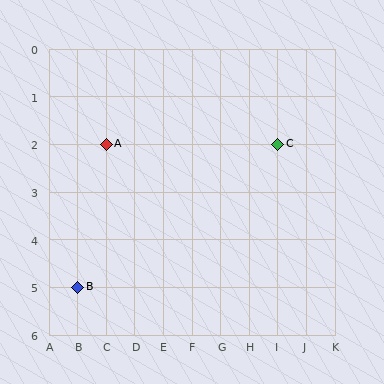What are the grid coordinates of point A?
Point A is at grid coordinates (C, 2).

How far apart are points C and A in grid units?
Points C and A are 6 columns apart.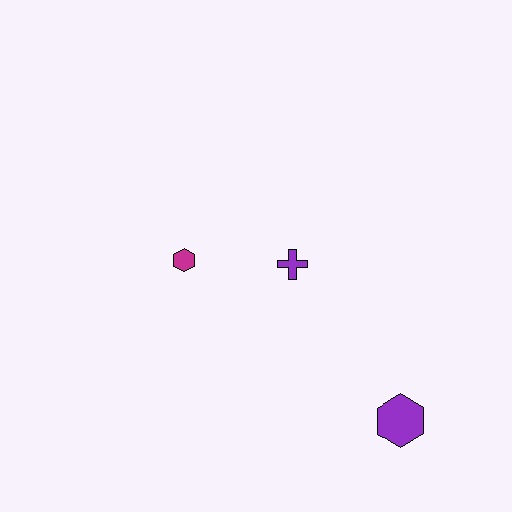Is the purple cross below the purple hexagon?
No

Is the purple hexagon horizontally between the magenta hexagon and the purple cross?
No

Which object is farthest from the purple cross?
The purple hexagon is farthest from the purple cross.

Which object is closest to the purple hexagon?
The purple cross is closest to the purple hexagon.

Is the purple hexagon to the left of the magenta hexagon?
No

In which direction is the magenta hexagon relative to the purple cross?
The magenta hexagon is to the left of the purple cross.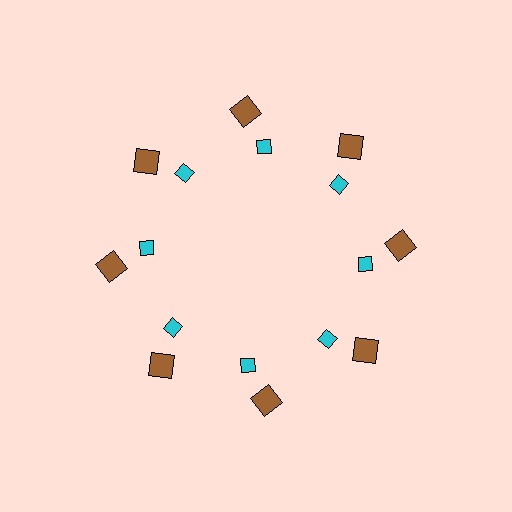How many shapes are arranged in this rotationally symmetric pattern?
There are 16 shapes, arranged in 8 groups of 2.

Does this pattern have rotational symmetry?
Yes, this pattern has 8-fold rotational symmetry. It looks the same after rotating 45 degrees around the center.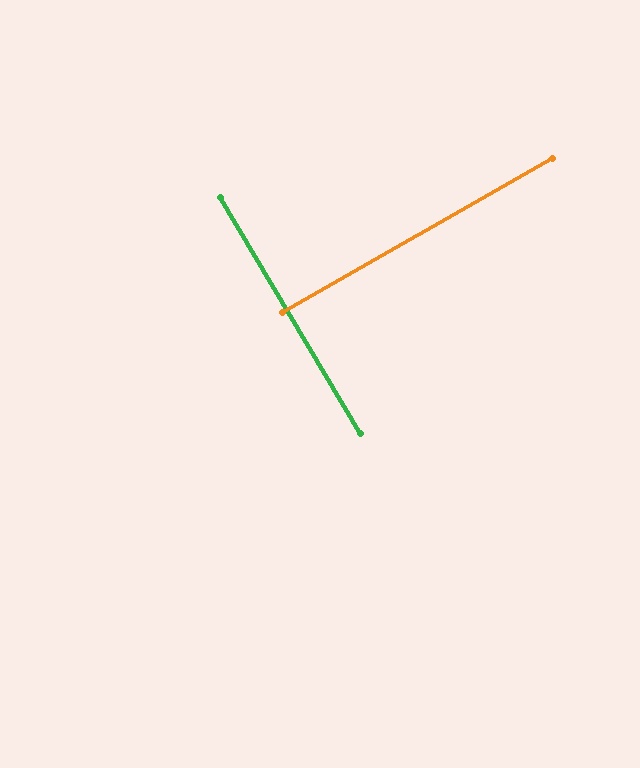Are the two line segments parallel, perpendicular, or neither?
Perpendicular — they meet at approximately 89°.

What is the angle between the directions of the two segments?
Approximately 89 degrees.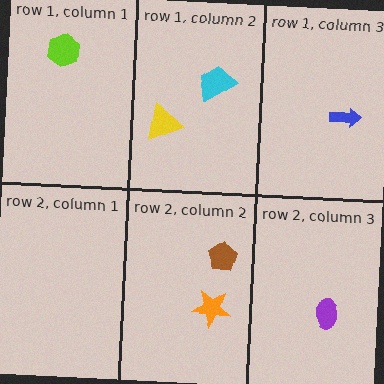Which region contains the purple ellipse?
The row 2, column 3 region.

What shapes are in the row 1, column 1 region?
The lime hexagon.